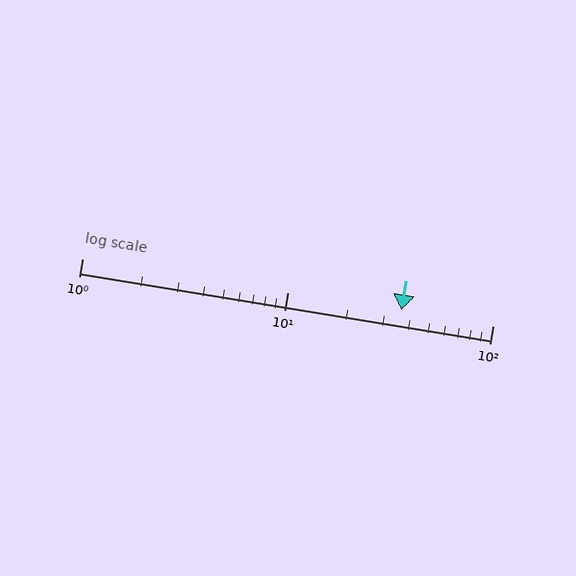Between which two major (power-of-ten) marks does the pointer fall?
The pointer is between 10 and 100.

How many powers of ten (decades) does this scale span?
The scale spans 2 decades, from 1 to 100.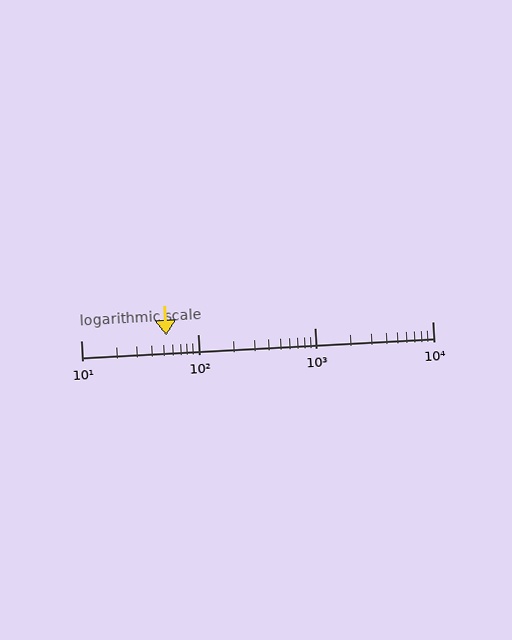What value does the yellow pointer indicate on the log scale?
The pointer indicates approximately 54.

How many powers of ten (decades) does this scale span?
The scale spans 3 decades, from 10 to 10000.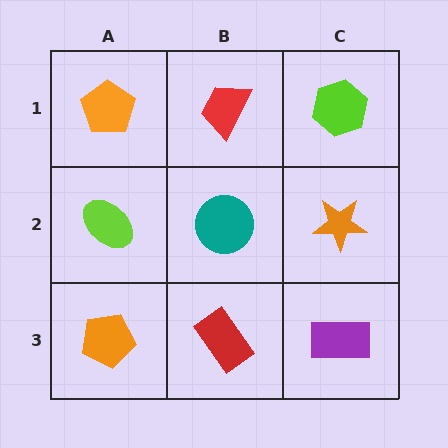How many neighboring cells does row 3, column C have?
2.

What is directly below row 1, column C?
An orange star.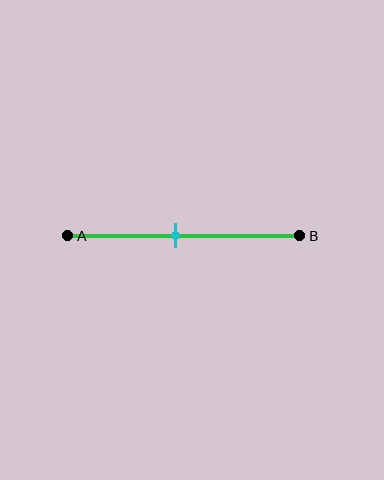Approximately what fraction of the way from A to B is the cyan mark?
The cyan mark is approximately 45% of the way from A to B.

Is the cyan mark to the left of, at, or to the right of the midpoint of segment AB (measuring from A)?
The cyan mark is to the left of the midpoint of segment AB.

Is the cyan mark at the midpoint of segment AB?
No, the mark is at about 45% from A, not at the 50% midpoint.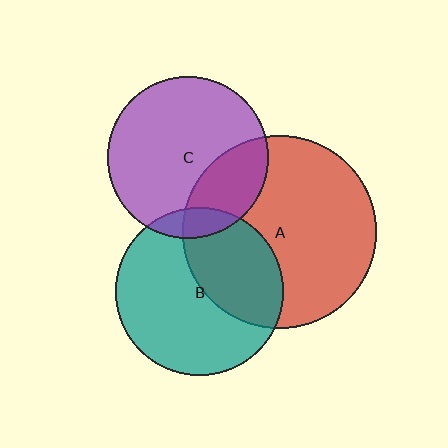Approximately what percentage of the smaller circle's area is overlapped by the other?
Approximately 10%.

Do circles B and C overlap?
Yes.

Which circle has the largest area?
Circle A (red).